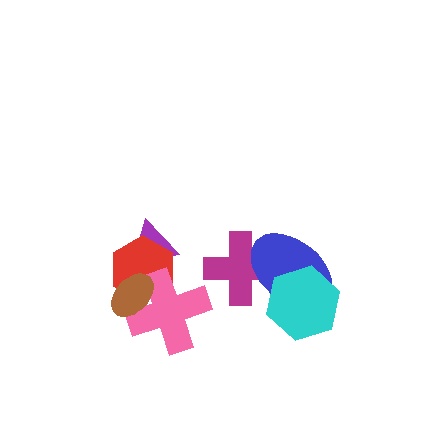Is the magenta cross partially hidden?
Yes, it is partially covered by another shape.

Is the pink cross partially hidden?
Yes, it is partially covered by another shape.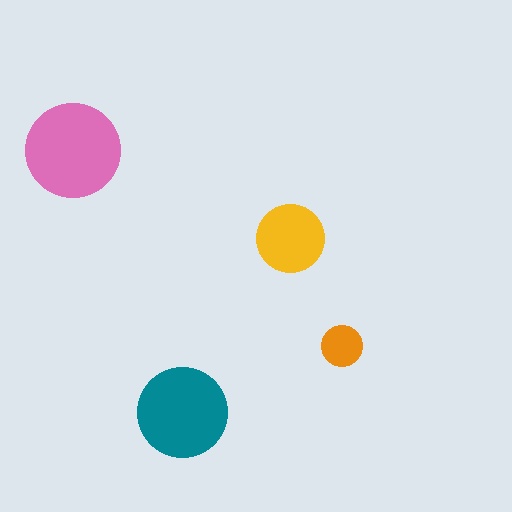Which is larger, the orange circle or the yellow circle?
The yellow one.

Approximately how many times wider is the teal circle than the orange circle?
About 2 times wider.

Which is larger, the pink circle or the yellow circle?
The pink one.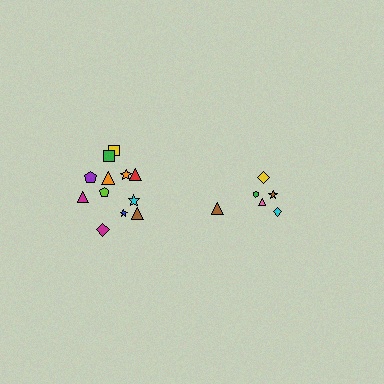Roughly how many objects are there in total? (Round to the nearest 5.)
Roughly 20 objects in total.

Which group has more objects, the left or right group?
The left group.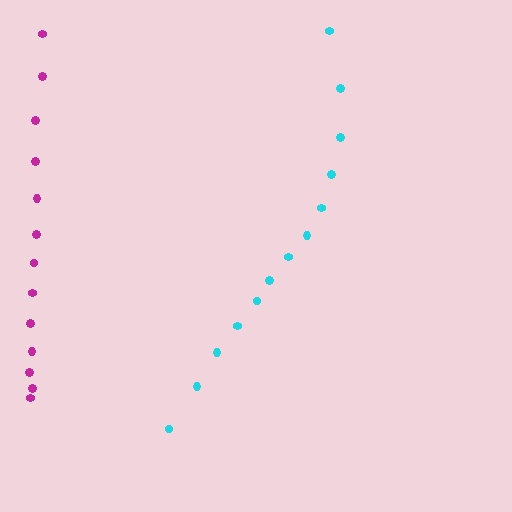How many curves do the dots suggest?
There are 2 distinct paths.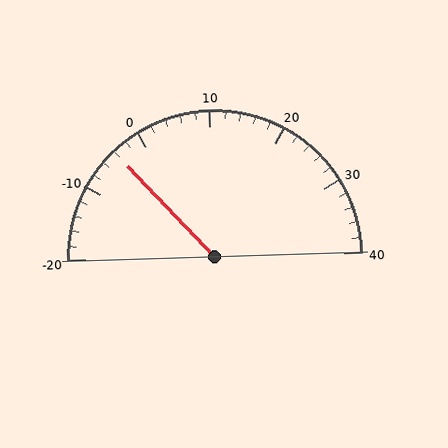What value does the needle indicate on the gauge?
The needle indicates approximately -4.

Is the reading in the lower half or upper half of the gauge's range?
The reading is in the lower half of the range (-20 to 40).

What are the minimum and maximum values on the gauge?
The gauge ranges from -20 to 40.